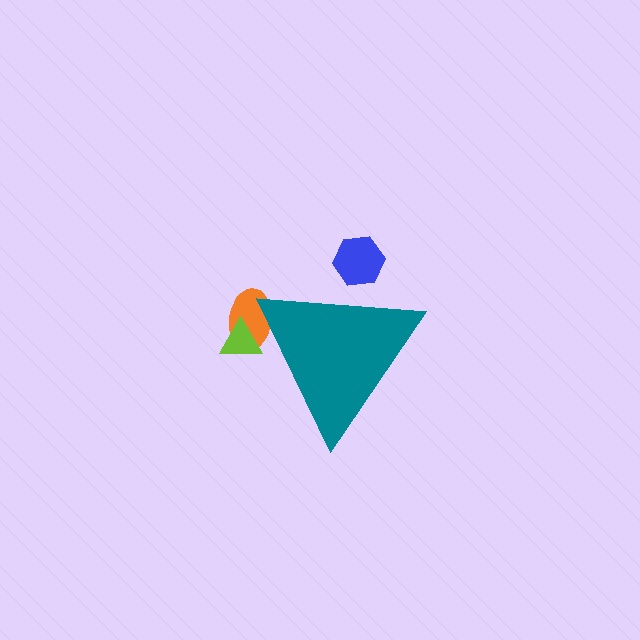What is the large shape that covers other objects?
A teal triangle.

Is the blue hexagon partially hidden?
Yes, the blue hexagon is partially hidden behind the teal triangle.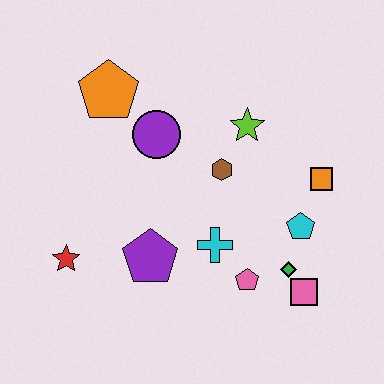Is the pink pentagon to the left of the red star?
No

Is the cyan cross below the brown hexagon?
Yes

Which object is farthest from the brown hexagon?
The red star is farthest from the brown hexagon.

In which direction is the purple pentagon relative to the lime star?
The purple pentagon is below the lime star.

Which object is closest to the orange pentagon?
The purple circle is closest to the orange pentagon.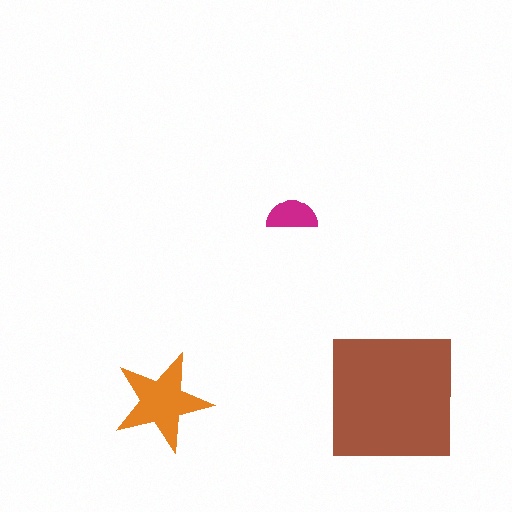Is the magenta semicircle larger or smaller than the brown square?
Smaller.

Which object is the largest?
The brown square.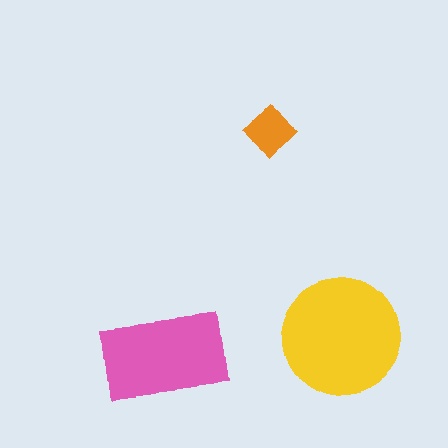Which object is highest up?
The orange diamond is topmost.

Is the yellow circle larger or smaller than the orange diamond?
Larger.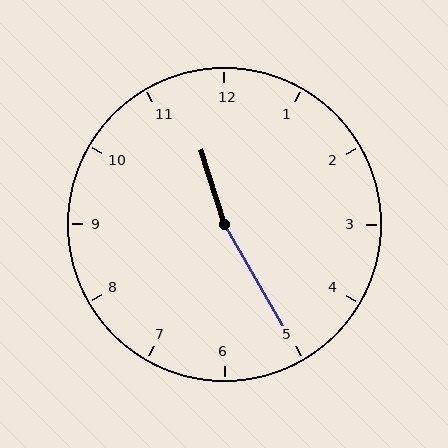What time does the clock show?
11:25.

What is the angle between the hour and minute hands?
Approximately 168 degrees.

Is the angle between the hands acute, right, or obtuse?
It is obtuse.